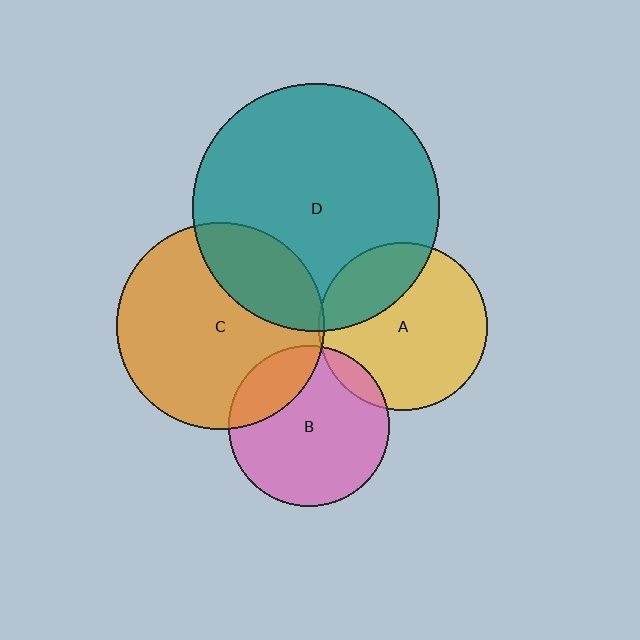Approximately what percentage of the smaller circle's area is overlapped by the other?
Approximately 10%.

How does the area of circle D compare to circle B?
Approximately 2.4 times.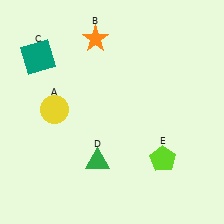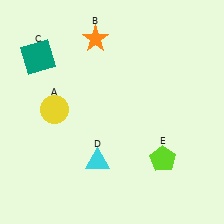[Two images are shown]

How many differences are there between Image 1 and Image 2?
There is 1 difference between the two images.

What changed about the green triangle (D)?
In Image 1, D is green. In Image 2, it changed to cyan.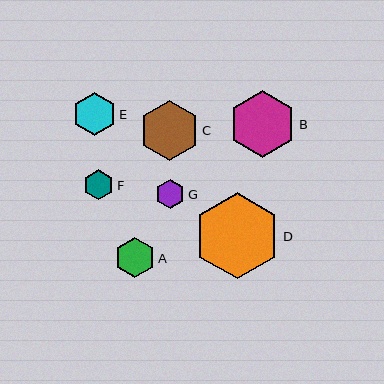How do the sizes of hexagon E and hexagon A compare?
Hexagon E and hexagon A are approximately the same size.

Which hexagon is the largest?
Hexagon D is the largest with a size of approximately 86 pixels.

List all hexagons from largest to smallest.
From largest to smallest: D, B, C, E, A, F, G.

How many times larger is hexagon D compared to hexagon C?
Hexagon D is approximately 1.4 times the size of hexagon C.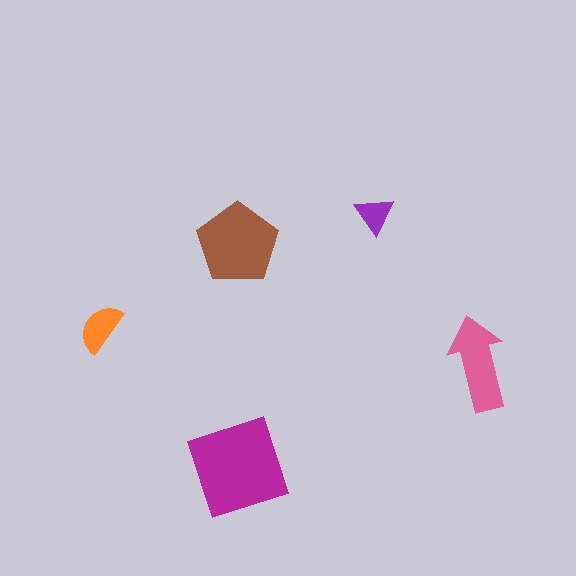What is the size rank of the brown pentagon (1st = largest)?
2nd.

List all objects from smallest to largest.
The purple triangle, the orange semicircle, the pink arrow, the brown pentagon, the magenta diamond.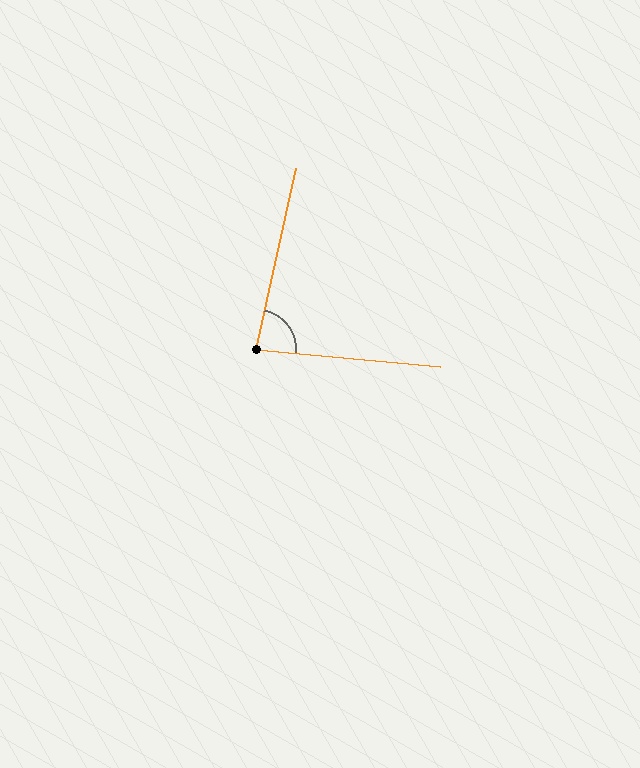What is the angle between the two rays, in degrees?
Approximately 83 degrees.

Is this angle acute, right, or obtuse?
It is acute.